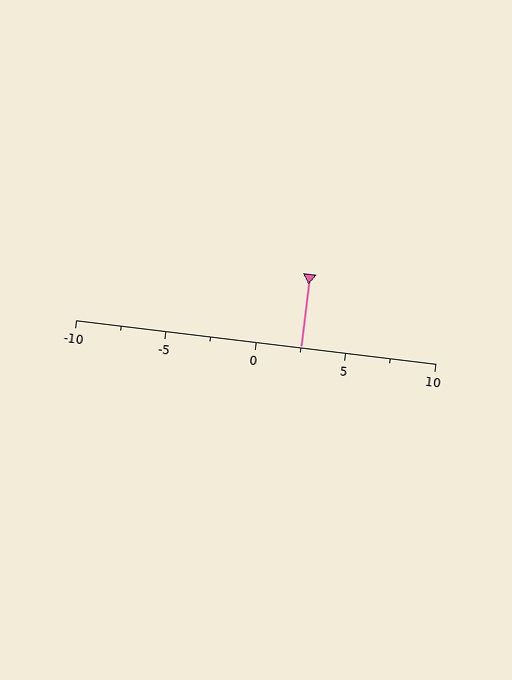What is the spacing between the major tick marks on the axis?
The major ticks are spaced 5 apart.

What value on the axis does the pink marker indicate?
The marker indicates approximately 2.5.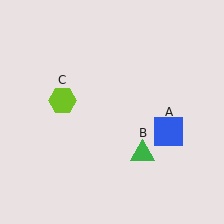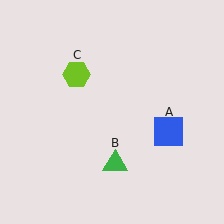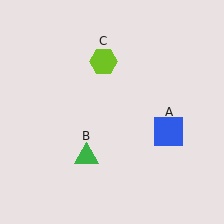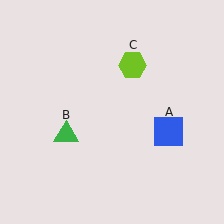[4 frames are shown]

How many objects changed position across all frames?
2 objects changed position: green triangle (object B), lime hexagon (object C).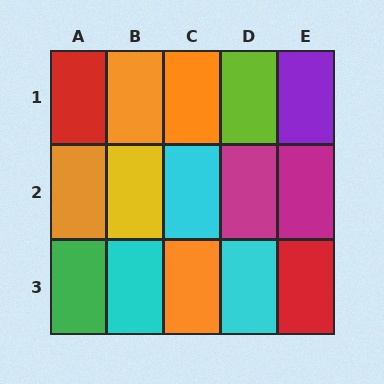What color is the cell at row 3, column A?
Green.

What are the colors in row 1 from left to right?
Red, orange, orange, lime, purple.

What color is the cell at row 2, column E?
Magenta.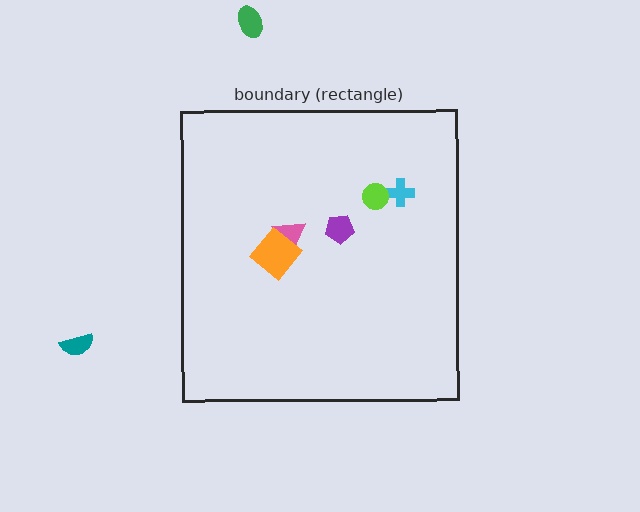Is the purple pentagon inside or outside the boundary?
Inside.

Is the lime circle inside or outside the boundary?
Inside.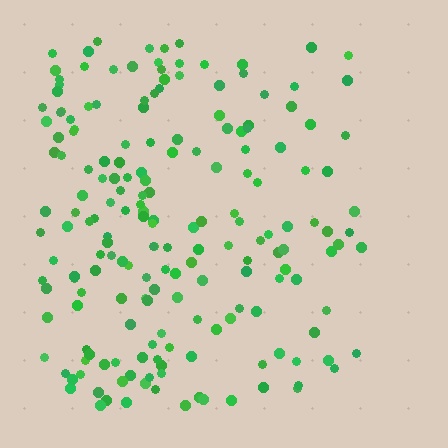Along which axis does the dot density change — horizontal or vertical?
Horizontal.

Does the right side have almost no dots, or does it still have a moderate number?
Still a moderate number, just noticeably fewer than the left.